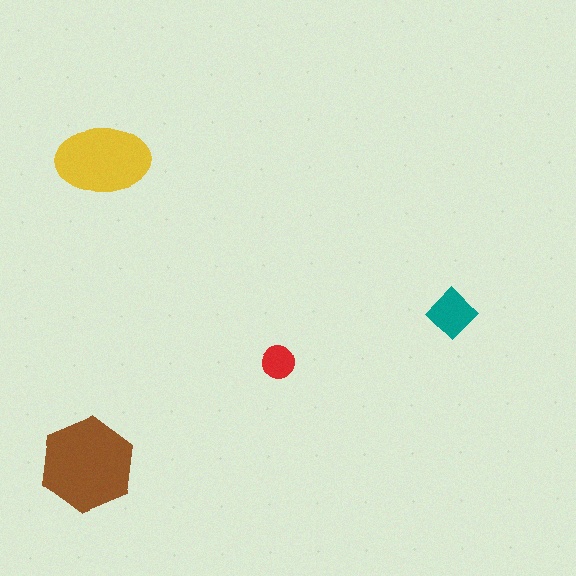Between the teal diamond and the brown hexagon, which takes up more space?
The brown hexagon.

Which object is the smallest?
The red circle.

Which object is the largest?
The brown hexagon.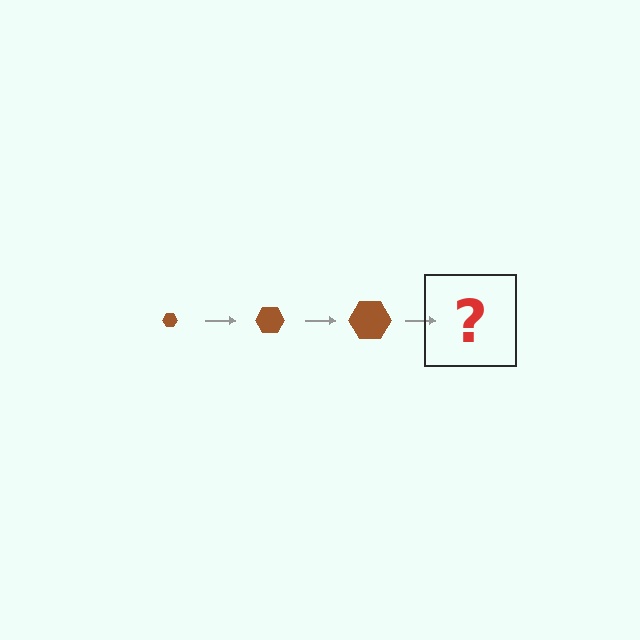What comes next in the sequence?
The next element should be a brown hexagon, larger than the previous one.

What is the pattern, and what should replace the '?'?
The pattern is that the hexagon gets progressively larger each step. The '?' should be a brown hexagon, larger than the previous one.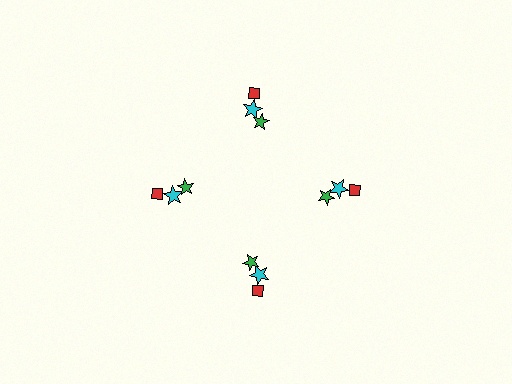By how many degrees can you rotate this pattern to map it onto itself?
The pattern maps onto itself every 90 degrees of rotation.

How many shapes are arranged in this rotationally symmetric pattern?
There are 12 shapes, arranged in 4 groups of 3.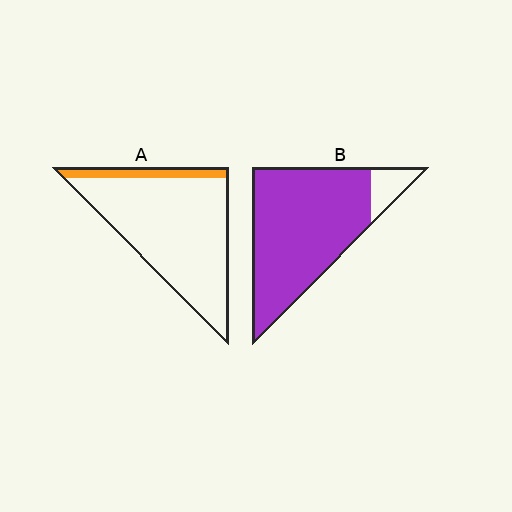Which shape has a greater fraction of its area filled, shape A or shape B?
Shape B.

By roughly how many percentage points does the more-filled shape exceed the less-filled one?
By roughly 75 percentage points (B over A).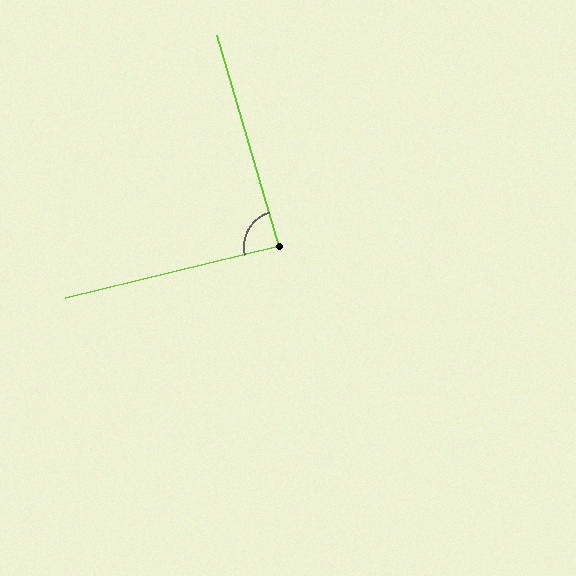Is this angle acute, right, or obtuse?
It is approximately a right angle.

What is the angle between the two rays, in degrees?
Approximately 87 degrees.